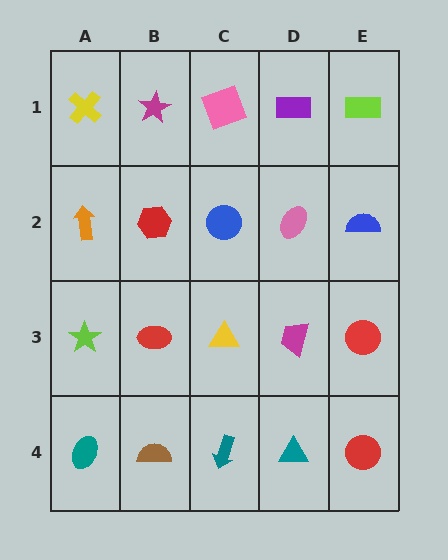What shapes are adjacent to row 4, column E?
A red circle (row 3, column E), a teal triangle (row 4, column D).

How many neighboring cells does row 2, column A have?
3.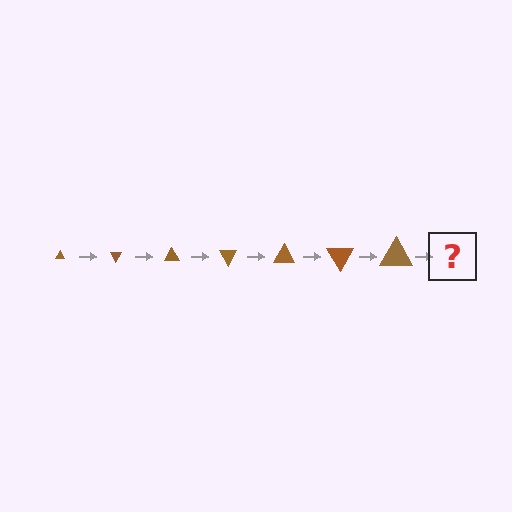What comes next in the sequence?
The next element should be a triangle, larger than the previous one and rotated 420 degrees from the start.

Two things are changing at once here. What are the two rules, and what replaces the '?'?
The two rules are that the triangle grows larger each step and it rotates 60 degrees each step. The '?' should be a triangle, larger than the previous one and rotated 420 degrees from the start.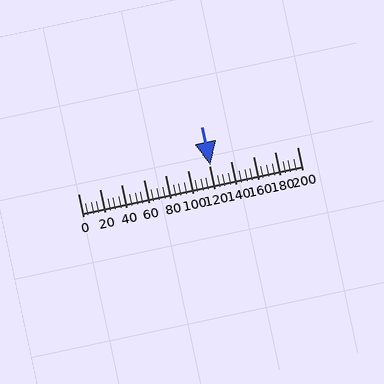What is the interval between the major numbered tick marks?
The major tick marks are spaced 20 units apart.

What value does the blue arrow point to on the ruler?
The blue arrow points to approximately 121.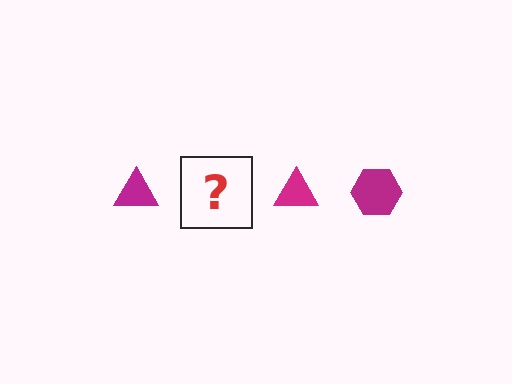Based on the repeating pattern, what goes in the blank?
The blank should be a magenta hexagon.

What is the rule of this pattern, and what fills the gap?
The rule is that the pattern cycles through triangle, hexagon shapes in magenta. The gap should be filled with a magenta hexagon.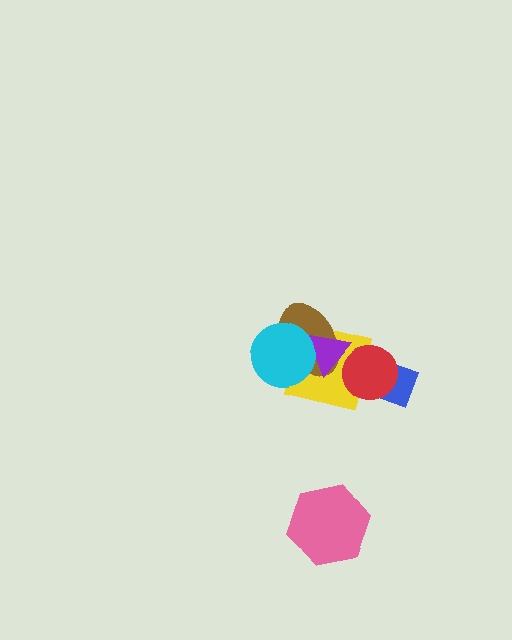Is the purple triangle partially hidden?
Yes, it is partially covered by another shape.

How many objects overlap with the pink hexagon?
0 objects overlap with the pink hexagon.